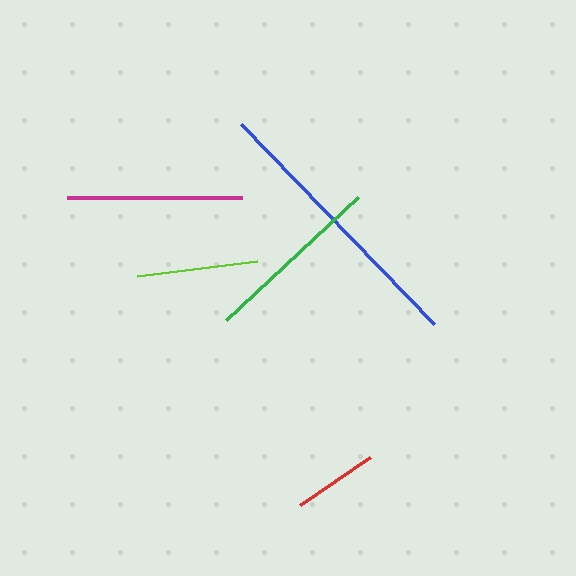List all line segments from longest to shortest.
From longest to shortest: blue, green, magenta, lime, red.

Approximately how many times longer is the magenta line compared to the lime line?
The magenta line is approximately 1.5 times the length of the lime line.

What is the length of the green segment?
The green segment is approximately 180 pixels long.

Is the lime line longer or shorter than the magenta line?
The magenta line is longer than the lime line.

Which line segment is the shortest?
The red line is the shortest at approximately 84 pixels.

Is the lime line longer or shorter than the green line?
The green line is longer than the lime line.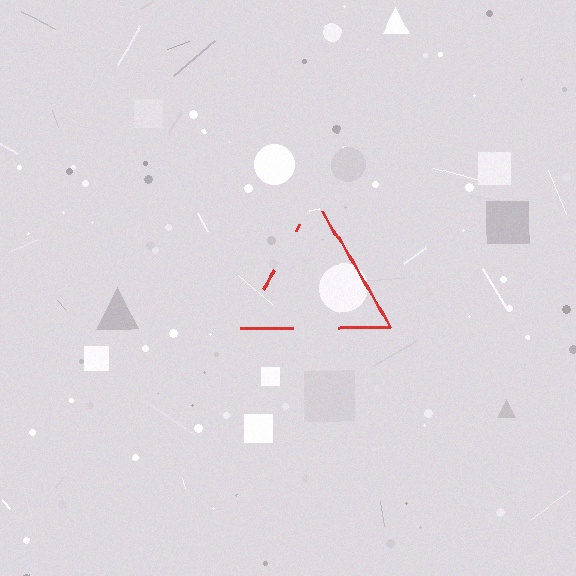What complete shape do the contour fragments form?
The contour fragments form a triangle.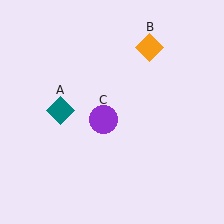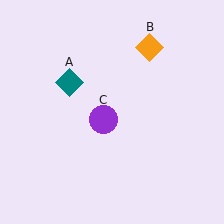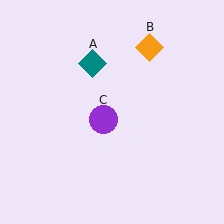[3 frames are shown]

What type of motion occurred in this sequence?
The teal diamond (object A) rotated clockwise around the center of the scene.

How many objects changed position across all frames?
1 object changed position: teal diamond (object A).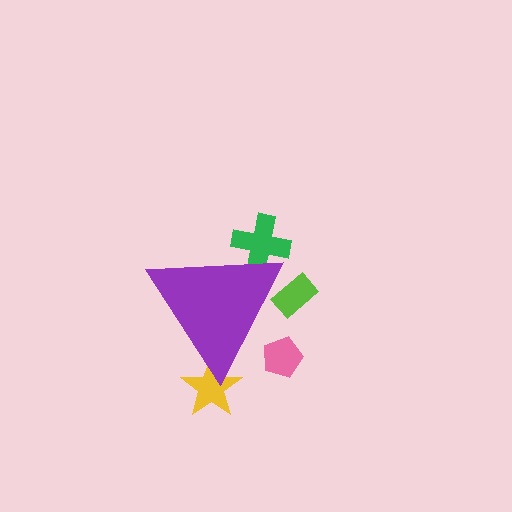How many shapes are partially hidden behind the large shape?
4 shapes are partially hidden.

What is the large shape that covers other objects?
A purple triangle.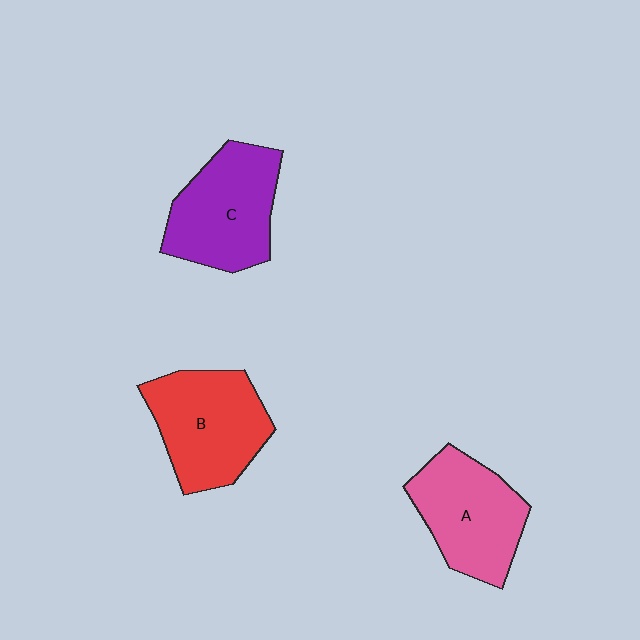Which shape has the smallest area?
Shape A (pink).